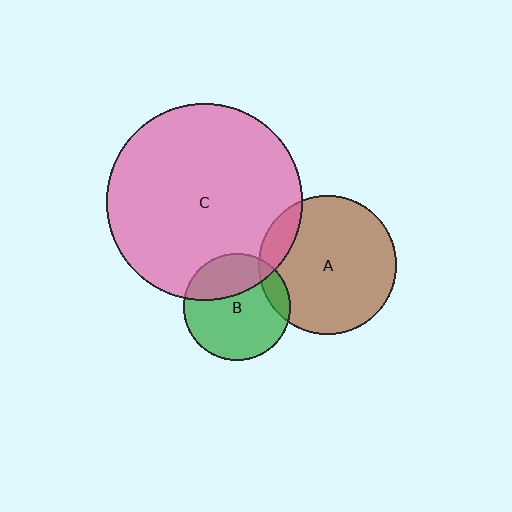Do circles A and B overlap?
Yes.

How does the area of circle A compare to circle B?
Approximately 1.7 times.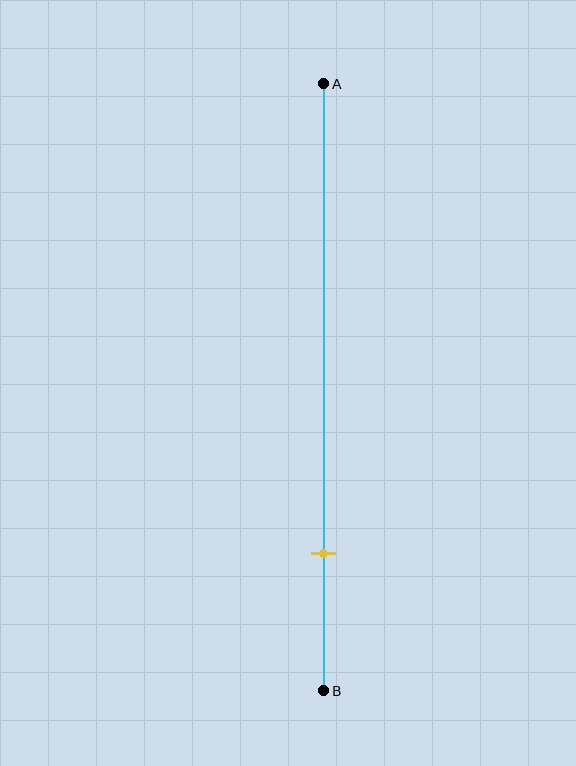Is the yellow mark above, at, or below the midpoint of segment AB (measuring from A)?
The yellow mark is below the midpoint of segment AB.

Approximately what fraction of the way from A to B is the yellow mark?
The yellow mark is approximately 75% of the way from A to B.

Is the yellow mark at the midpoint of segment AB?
No, the mark is at about 75% from A, not at the 50% midpoint.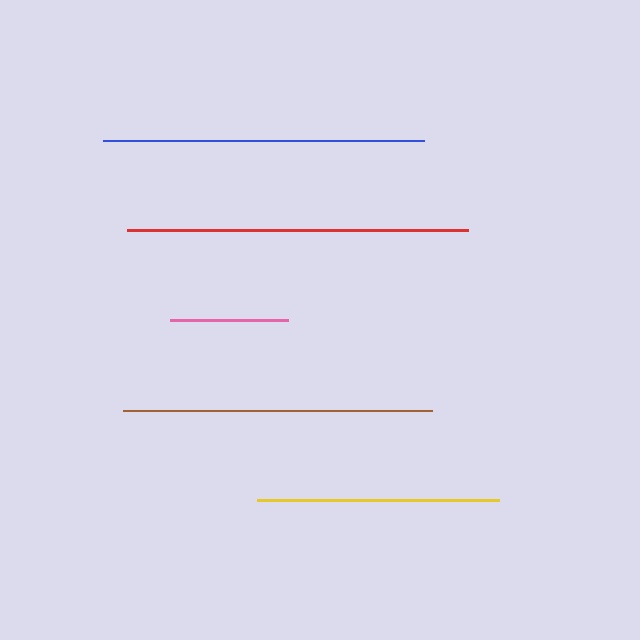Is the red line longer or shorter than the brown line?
The red line is longer than the brown line.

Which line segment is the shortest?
The pink line is the shortest at approximately 117 pixels.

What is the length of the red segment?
The red segment is approximately 341 pixels long.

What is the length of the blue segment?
The blue segment is approximately 321 pixels long.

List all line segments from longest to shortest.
From longest to shortest: red, blue, brown, yellow, pink.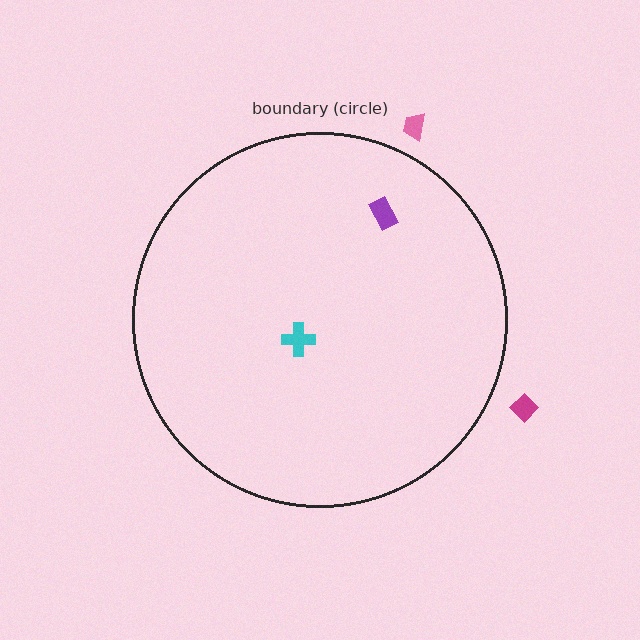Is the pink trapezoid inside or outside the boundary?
Outside.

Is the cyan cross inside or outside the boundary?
Inside.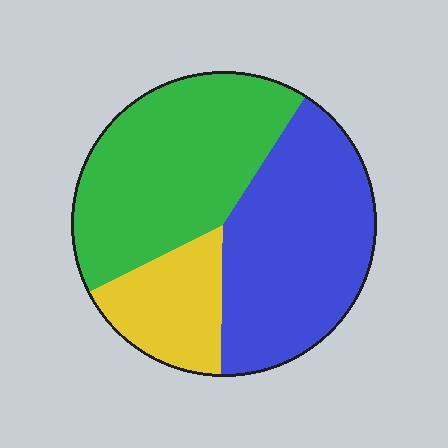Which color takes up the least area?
Yellow, at roughly 15%.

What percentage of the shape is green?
Green covers 41% of the shape.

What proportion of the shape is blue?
Blue takes up about two fifths (2/5) of the shape.